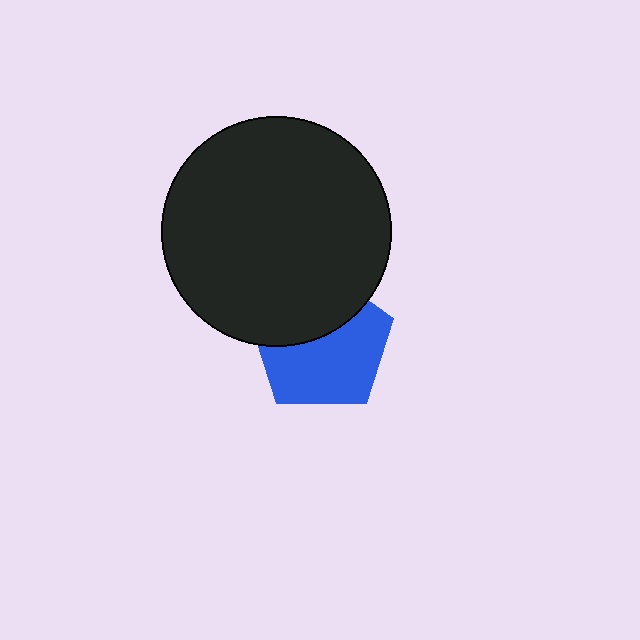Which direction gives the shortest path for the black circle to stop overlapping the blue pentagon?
Moving up gives the shortest separation.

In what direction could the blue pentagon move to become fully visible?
The blue pentagon could move down. That would shift it out from behind the black circle entirely.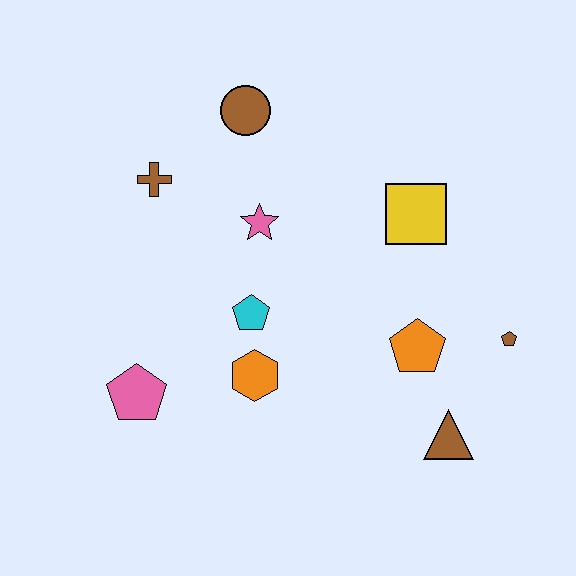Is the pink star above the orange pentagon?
Yes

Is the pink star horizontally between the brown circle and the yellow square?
Yes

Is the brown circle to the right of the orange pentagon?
No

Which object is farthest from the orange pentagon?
The brown cross is farthest from the orange pentagon.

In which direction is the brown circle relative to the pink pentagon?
The brown circle is above the pink pentagon.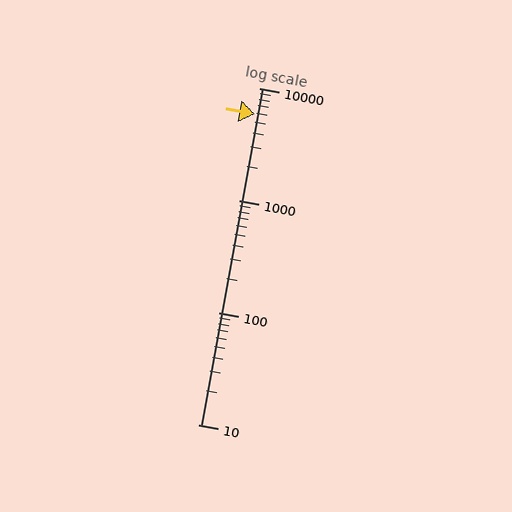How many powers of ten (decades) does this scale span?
The scale spans 3 decades, from 10 to 10000.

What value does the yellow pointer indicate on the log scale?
The pointer indicates approximately 5800.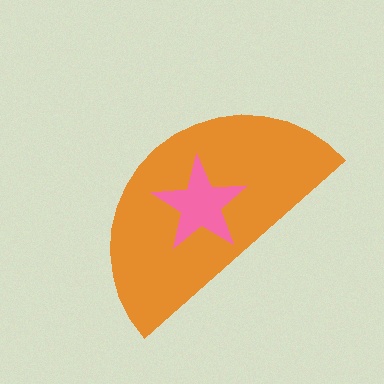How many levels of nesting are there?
2.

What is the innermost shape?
The pink star.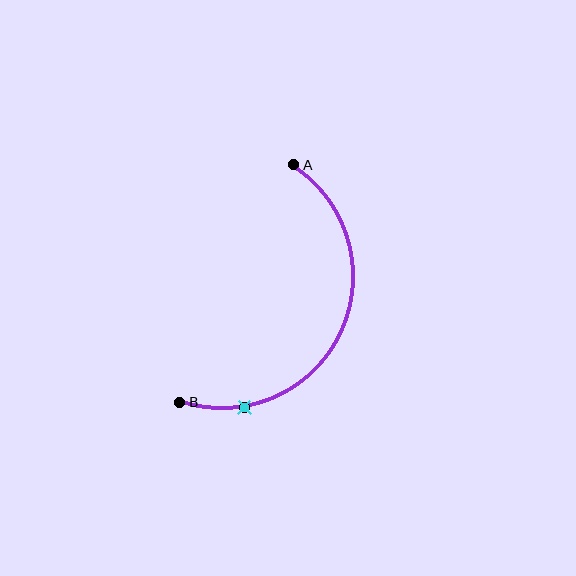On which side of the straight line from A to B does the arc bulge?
The arc bulges to the right of the straight line connecting A and B.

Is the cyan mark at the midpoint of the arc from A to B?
No. The cyan mark lies on the arc but is closer to endpoint B. The arc midpoint would be at the point on the curve equidistant along the arc from both A and B.